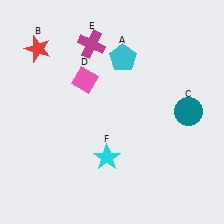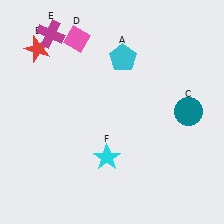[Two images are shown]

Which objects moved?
The objects that moved are: the pink diamond (D), the magenta cross (E).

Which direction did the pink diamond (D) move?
The pink diamond (D) moved up.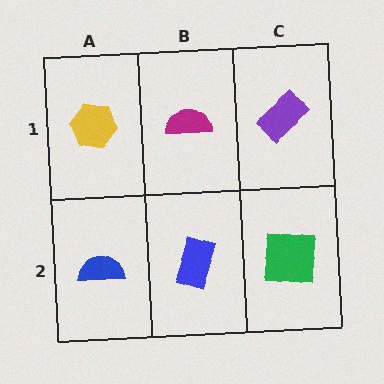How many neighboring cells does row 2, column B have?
3.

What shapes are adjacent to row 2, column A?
A yellow hexagon (row 1, column A), a blue rectangle (row 2, column B).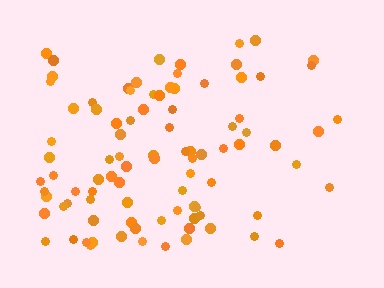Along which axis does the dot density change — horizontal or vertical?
Horizontal.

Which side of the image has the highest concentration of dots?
The left.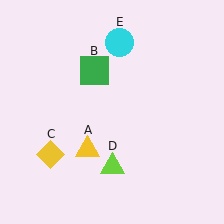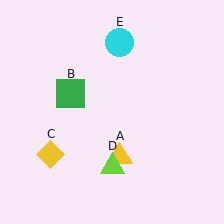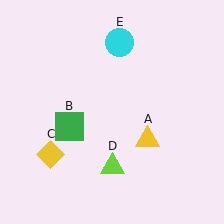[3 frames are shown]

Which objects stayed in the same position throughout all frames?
Yellow diamond (object C) and lime triangle (object D) and cyan circle (object E) remained stationary.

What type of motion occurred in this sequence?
The yellow triangle (object A), green square (object B) rotated counterclockwise around the center of the scene.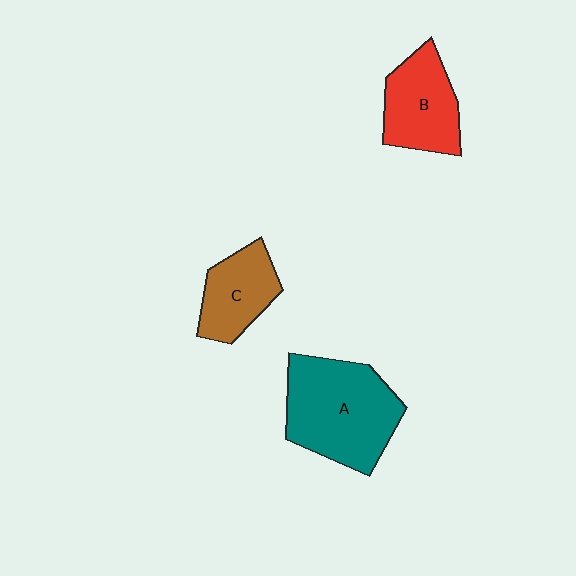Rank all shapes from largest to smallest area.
From largest to smallest: A (teal), B (red), C (brown).